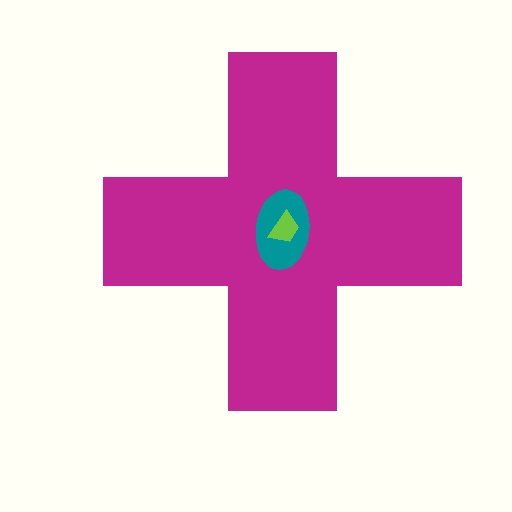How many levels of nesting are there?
3.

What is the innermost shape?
The lime trapezoid.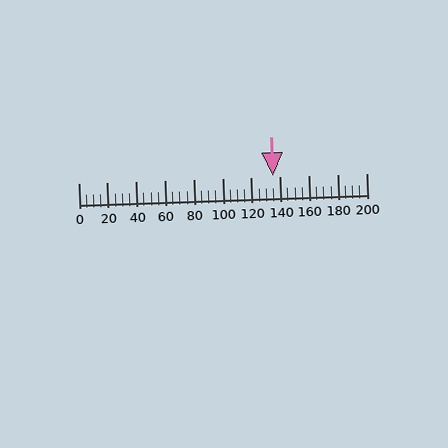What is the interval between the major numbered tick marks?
The major tick marks are spaced 20 units apart.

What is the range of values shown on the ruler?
The ruler shows values from 0 to 200.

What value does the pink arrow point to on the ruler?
The pink arrow points to approximately 135.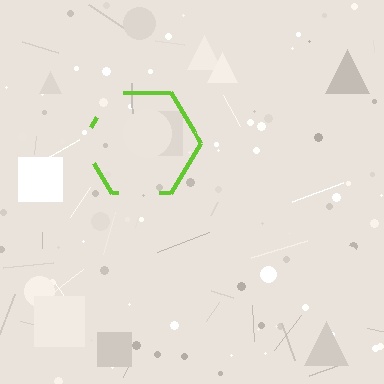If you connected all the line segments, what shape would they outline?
They would outline a hexagon.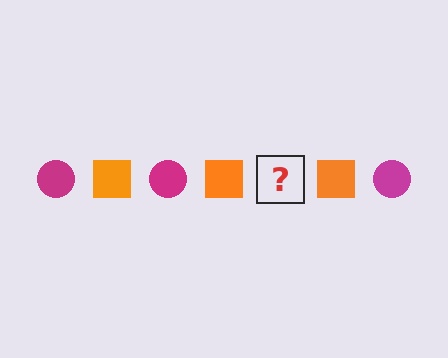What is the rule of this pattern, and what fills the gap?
The rule is that the pattern alternates between magenta circle and orange square. The gap should be filled with a magenta circle.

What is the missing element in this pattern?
The missing element is a magenta circle.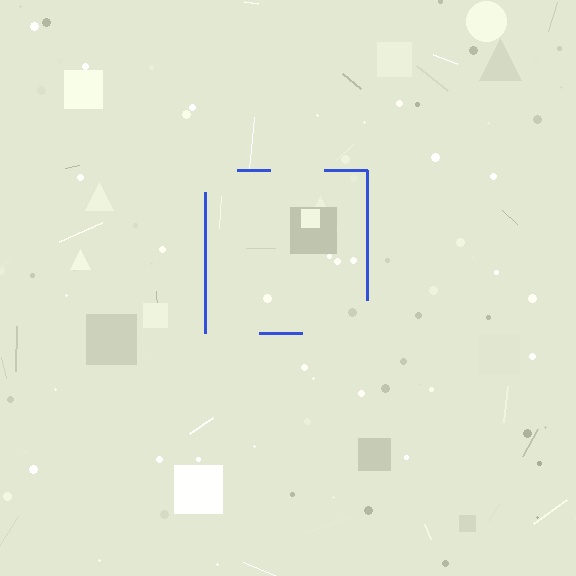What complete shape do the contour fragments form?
The contour fragments form a square.